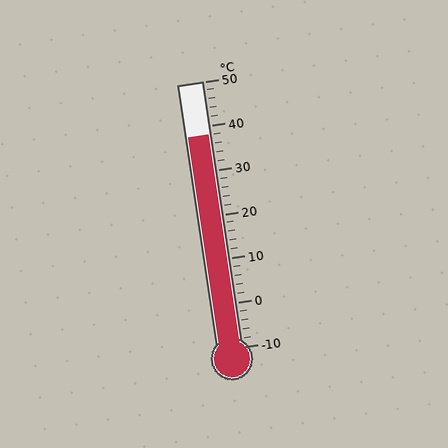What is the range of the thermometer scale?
The thermometer scale ranges from -10°C to 50°C.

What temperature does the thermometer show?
The thermometer shows approximately 38°C.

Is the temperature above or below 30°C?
The temperature is above 30°C.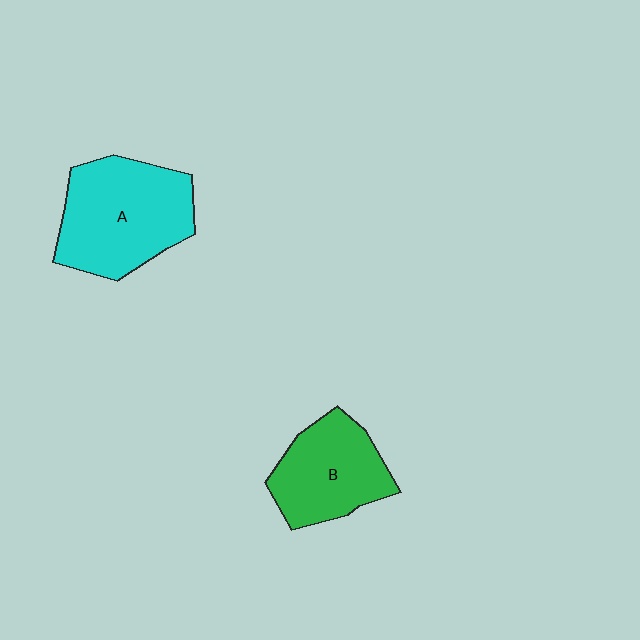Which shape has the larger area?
Shape A (cyan).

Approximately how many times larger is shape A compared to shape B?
Approximately 1.3 times.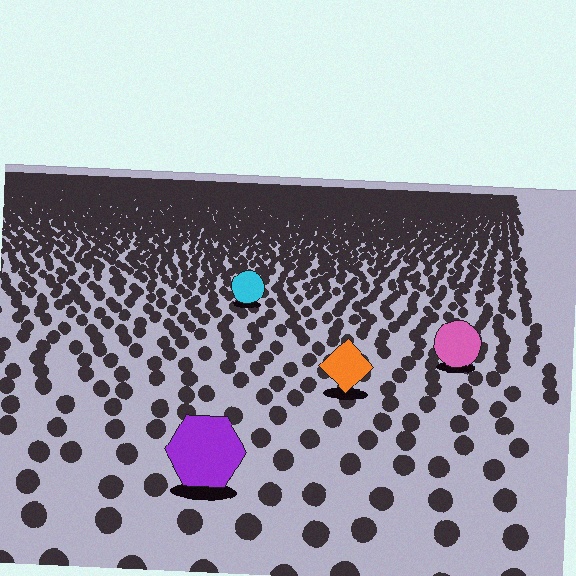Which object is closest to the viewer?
The purple hexagon is closest. The texture marks near it are larger and more spread out.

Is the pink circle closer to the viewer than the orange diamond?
No. The orange diamond is closer — you can tell from the texture gradient: the ground texture is coarser near it.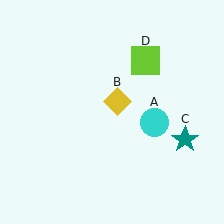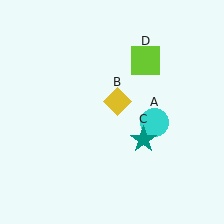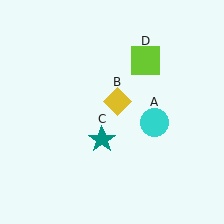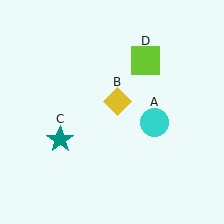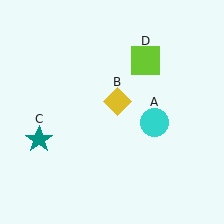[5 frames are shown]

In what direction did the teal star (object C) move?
The teal star (object C) moved left.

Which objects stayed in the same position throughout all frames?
Cyan circle (object A) and yellow diamond (object B) and lime square (object D) remained stationary.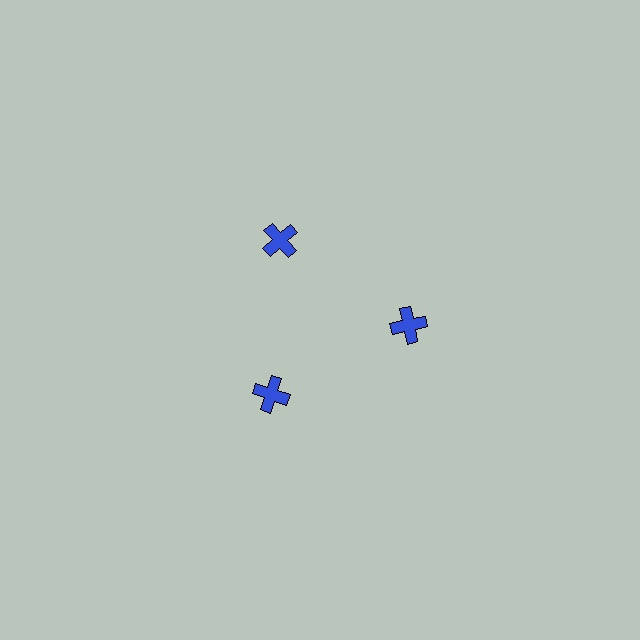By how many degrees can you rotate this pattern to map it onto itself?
The pattern maps onto itself every 120 degrees of rotation.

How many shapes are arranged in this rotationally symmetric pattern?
There are 3 shapes, arranged in 3 groups of 1.